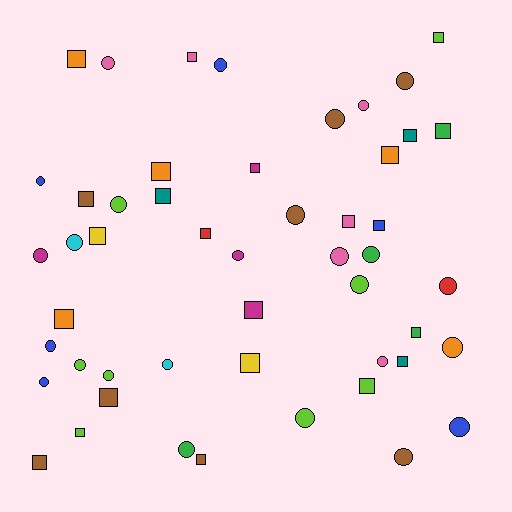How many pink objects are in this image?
There are 6 pink objects.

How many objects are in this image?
There are 50 objects.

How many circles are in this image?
There are 26 circles.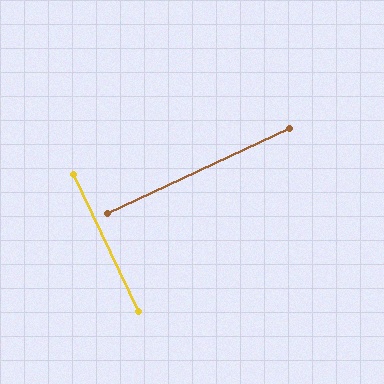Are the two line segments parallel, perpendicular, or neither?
Perpendicular — they meet at approximately 89°.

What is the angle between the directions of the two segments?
Approximately 89 degrees.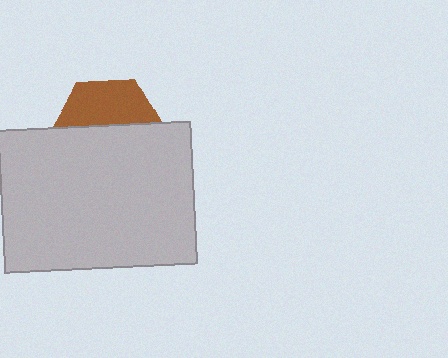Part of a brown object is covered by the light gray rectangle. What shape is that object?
It is a hexagon.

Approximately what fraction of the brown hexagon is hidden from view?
Roughly 58% of the brown hexagon is hidden behind the light gray rectangle.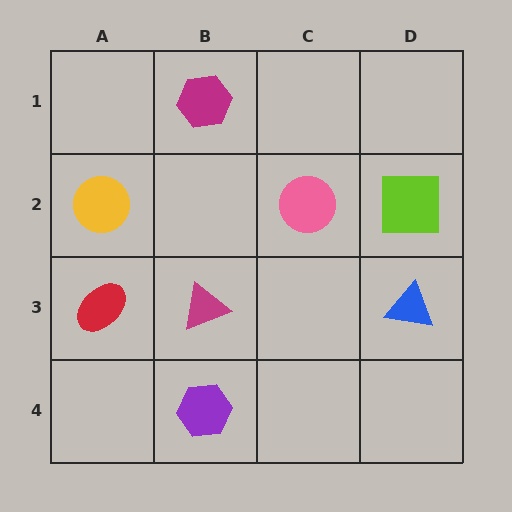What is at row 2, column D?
A lime square.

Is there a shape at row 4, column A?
No, that cell is empty.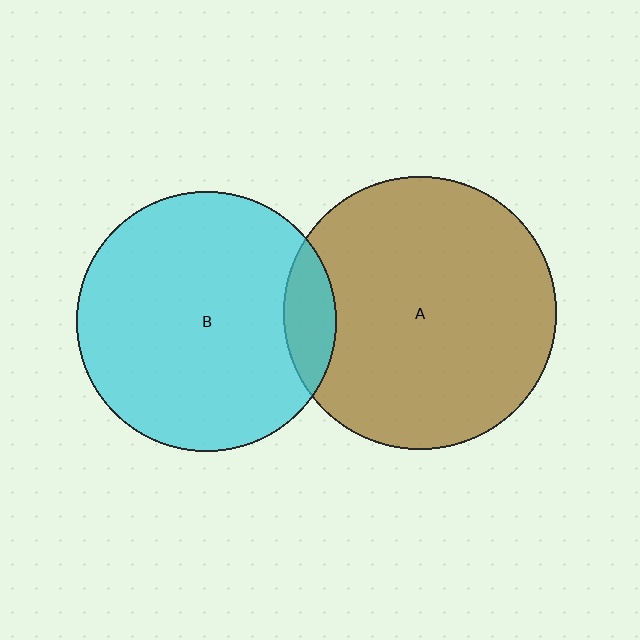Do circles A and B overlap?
Yes.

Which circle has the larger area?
Circle A (brown).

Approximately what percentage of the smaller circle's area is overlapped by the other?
Approximately 10%.